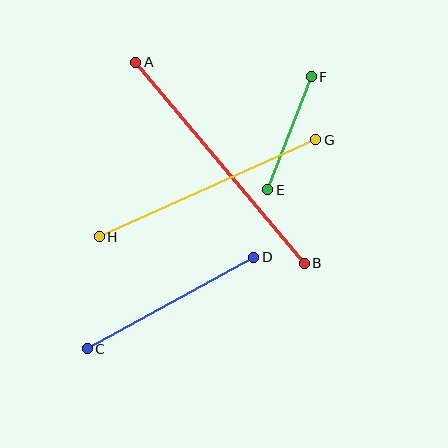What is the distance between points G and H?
The distance is approximately 237 pixels.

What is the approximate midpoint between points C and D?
The midpoint is at approximately (171, 303) pixels.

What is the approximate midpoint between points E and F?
The midpoint is at approximately (289, 133) pixels.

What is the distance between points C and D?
The distance is approximately 190 pixels.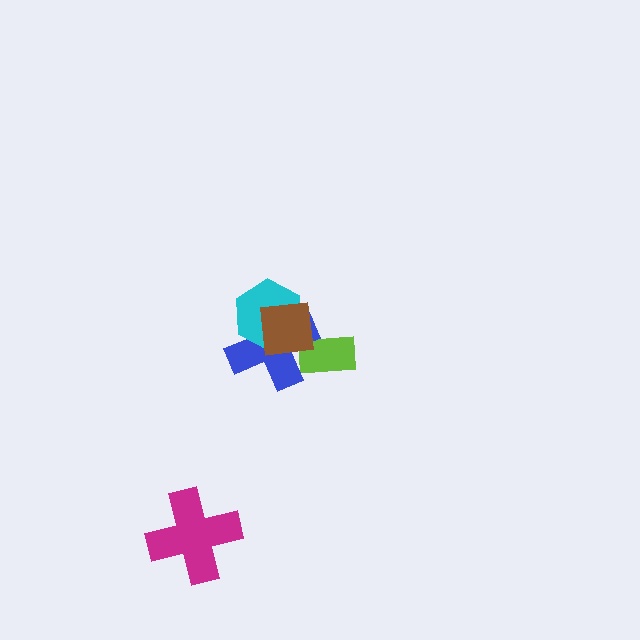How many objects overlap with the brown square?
3 objects overlap with the brown square.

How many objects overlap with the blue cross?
3 objects overlap with the blue cross.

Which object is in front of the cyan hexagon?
The brown square is in front of the cyan hexagon.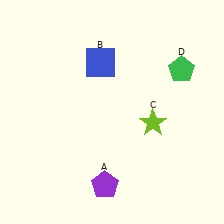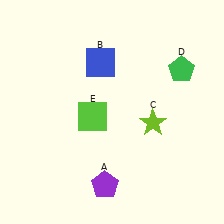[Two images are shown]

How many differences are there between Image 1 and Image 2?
There is 1 difference between the two images.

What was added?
A lime square (E) was added in Image 2.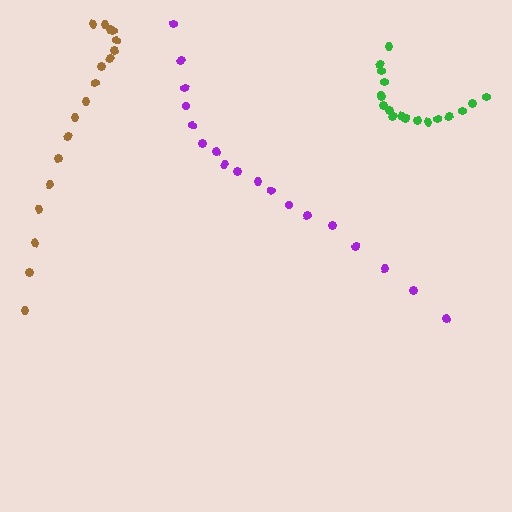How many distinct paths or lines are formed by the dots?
There are 3 distinct paths.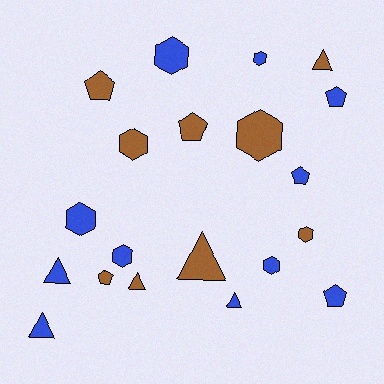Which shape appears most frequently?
Hexagon, with 8 objects.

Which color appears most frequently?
Blue, with 11 objects.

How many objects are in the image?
There are 20 objects.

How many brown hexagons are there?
There are 3 brown hexagons.